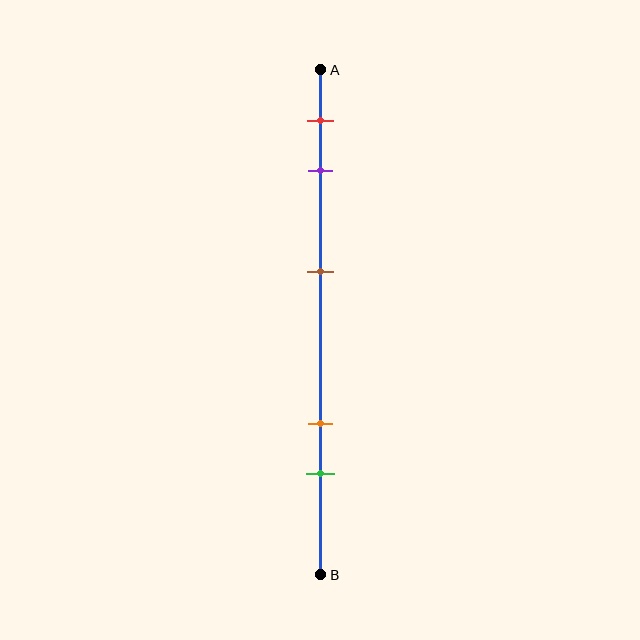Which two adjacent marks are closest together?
The red and purple marks are the closest adjacent pair.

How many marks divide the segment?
There are 5 marks dividing the segment.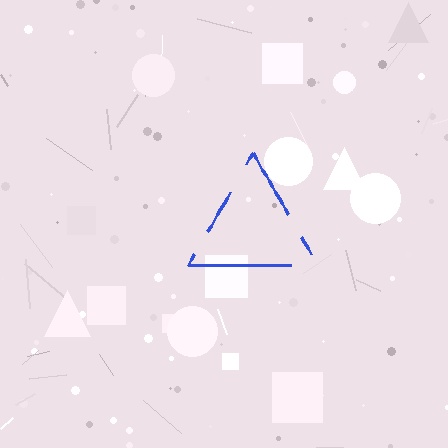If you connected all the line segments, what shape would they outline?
They would outline a triangle.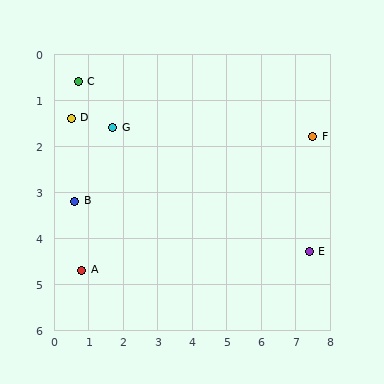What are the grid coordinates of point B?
Point B is at approximately (0.6, 3.2).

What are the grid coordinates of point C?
Point C is at approximately (0.7, 0.6).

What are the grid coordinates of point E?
Point E is at approximately (7.4, 4.3).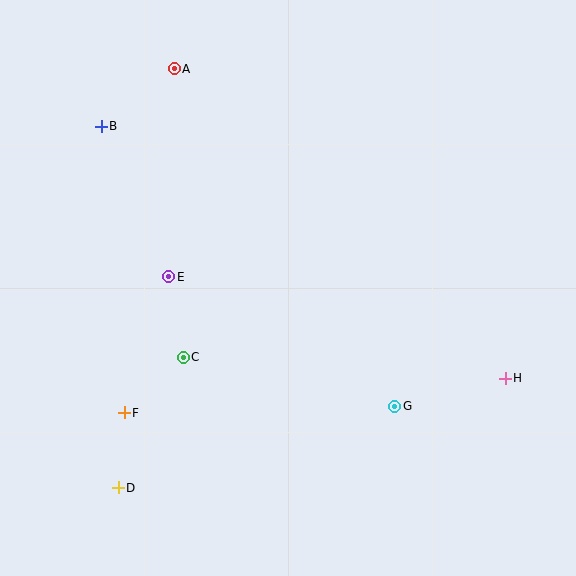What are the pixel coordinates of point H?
Point H is at (505, 378).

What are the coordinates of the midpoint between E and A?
The midpoint between E and A is at (172, 173).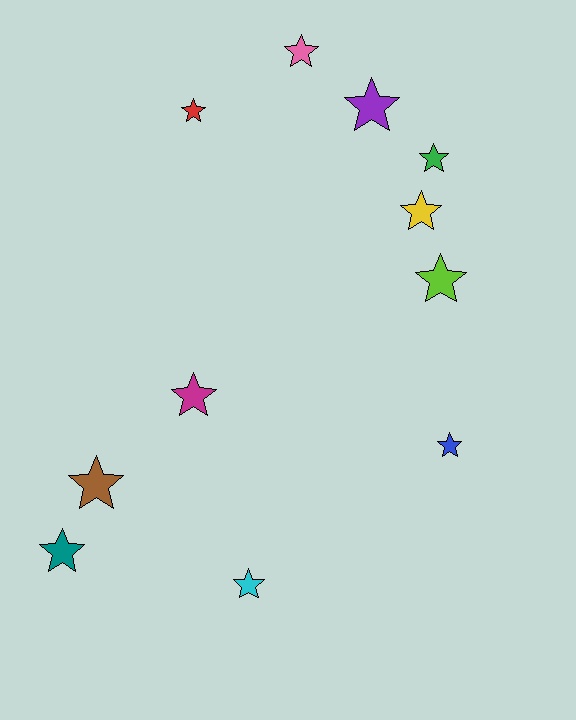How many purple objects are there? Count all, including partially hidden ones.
There is 1 purple object.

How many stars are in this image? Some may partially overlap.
There are 11 stars.